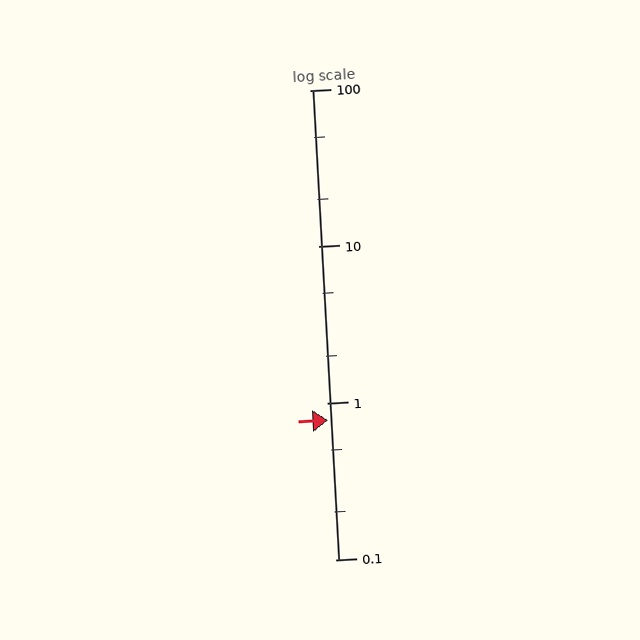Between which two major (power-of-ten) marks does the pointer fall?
The pointer is between 0.1 and 1.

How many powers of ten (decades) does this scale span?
The scale spans 3 decades, from 0.1 to 100.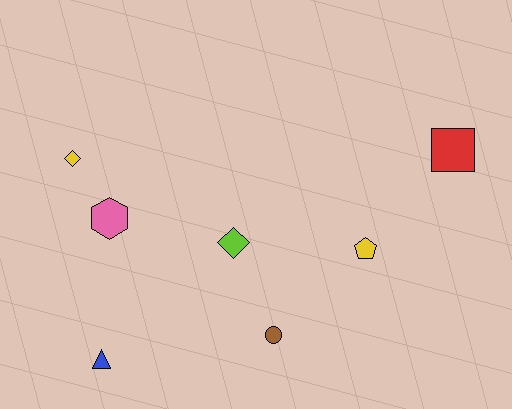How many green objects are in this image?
There are no green objects.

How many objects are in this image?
There are 7 objects.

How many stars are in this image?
There are no stars.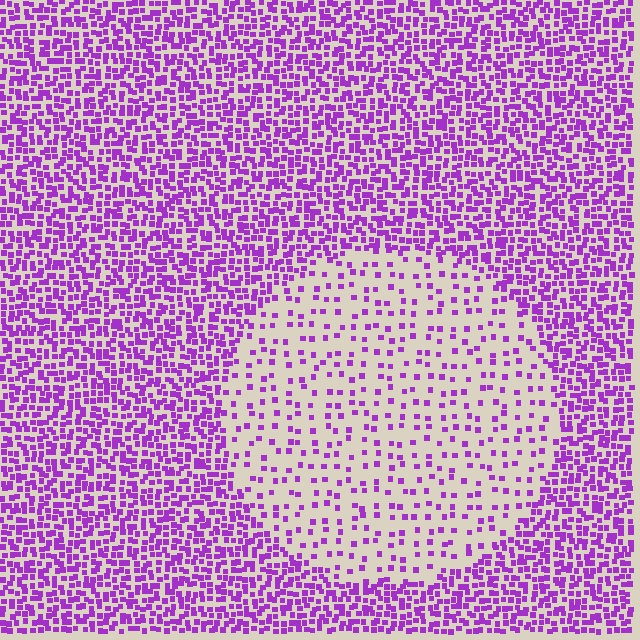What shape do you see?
I see a circle.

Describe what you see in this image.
The image contains small purple elements arranged at two different densities. A circle-shaped region is visible where the elements are less densely packed than the surrounding area.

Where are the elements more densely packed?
The elements are more densely packed outside the circle boundary.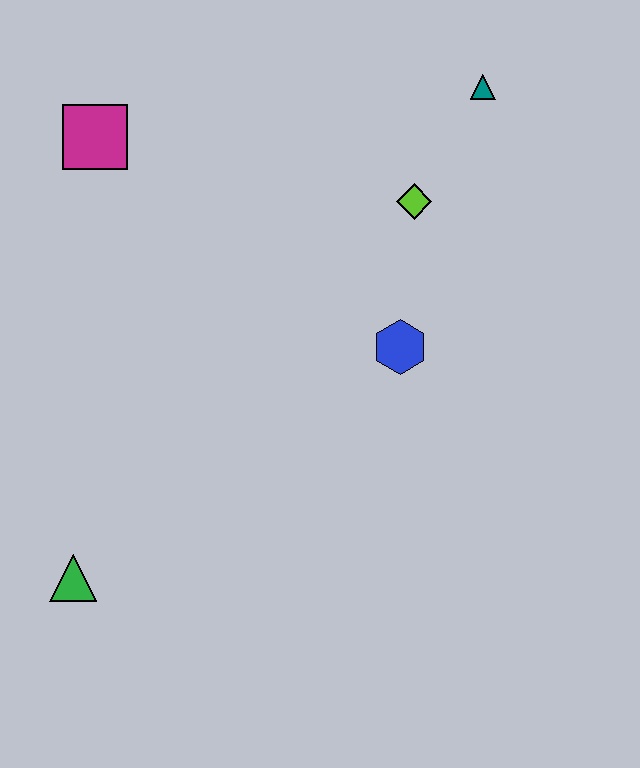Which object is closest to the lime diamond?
The teal triangle is closest to the lime diamond.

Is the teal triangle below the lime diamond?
No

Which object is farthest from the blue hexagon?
The green triangle is farthest from the blue hexagon.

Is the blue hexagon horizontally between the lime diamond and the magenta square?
Yes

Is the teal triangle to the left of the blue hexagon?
No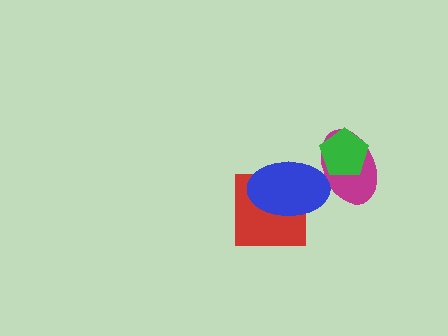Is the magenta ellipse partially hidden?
Yes, it is partially covered by another shape.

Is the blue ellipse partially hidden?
No, no other shape covers it.